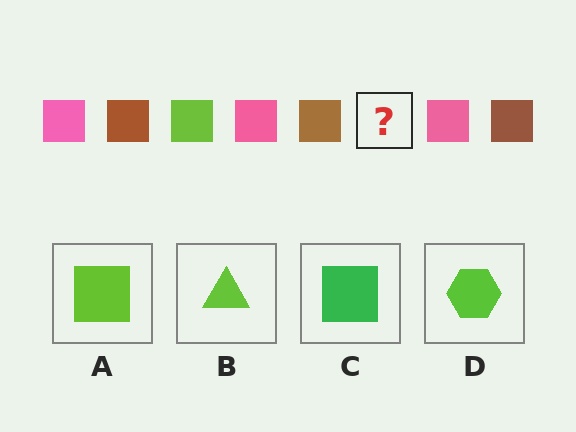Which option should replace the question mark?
Option A.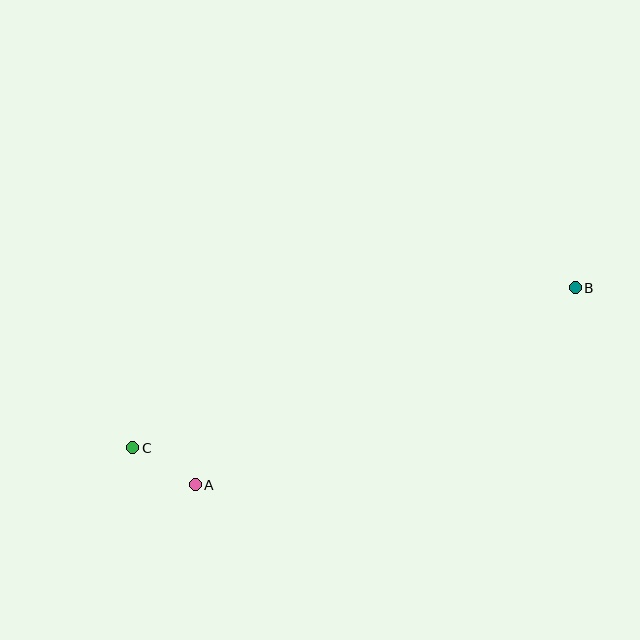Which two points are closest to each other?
Points A and C are closest to each other.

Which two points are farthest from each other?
Points B and C are farthest from each other.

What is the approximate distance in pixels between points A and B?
The distance between A and B is approximately 428 pixels.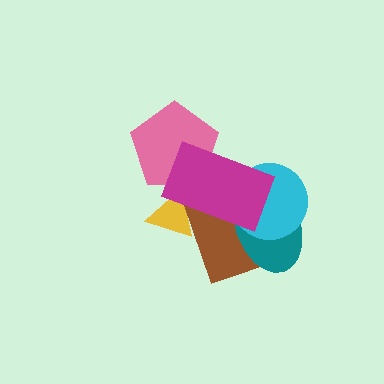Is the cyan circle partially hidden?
Yes, it is partially covered by another shape.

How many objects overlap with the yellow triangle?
1 object overlaps with the yellow triangle.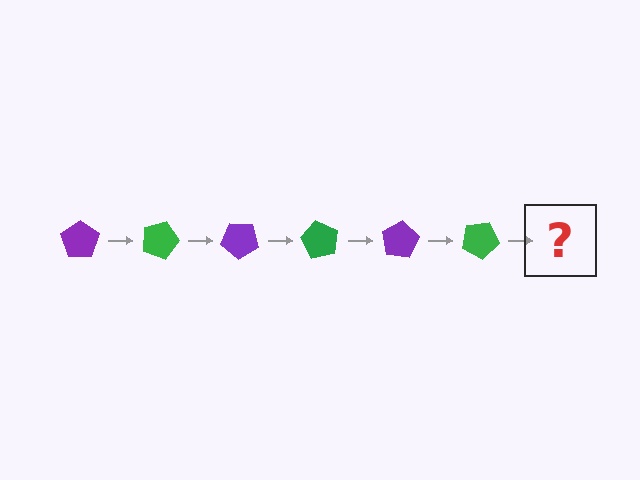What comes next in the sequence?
The next element should be a purple pentagon, rotated 120 degrees from the start.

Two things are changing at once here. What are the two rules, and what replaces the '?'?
The two rules are that it rotates 20 degrees each step and the color cycles through purple and green. The '?' should be a purple pentagon, rotated 120 degrees from the start.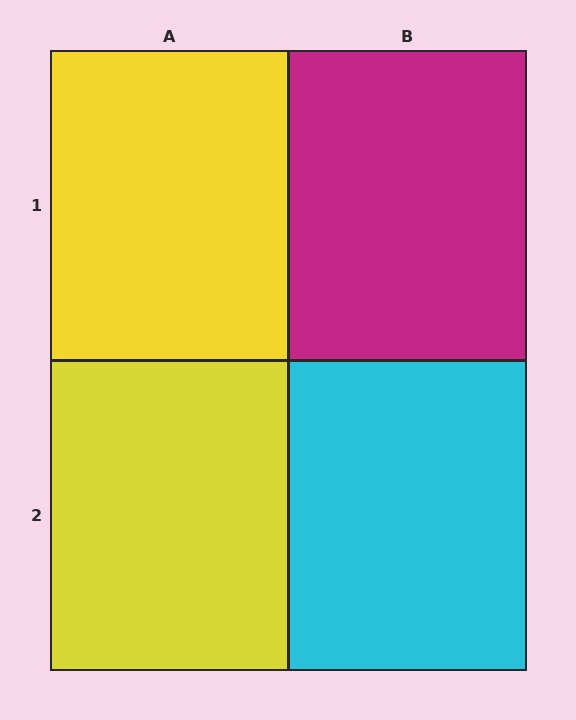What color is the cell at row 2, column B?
Cyan.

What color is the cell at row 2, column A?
Yellow.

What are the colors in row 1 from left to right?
Yellow, magenta.